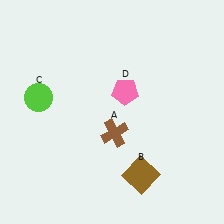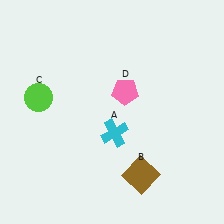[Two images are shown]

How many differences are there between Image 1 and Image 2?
There is 1 difference between the two images.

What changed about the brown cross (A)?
In Image 1, A is brown. In Image 2, it changed to cyan.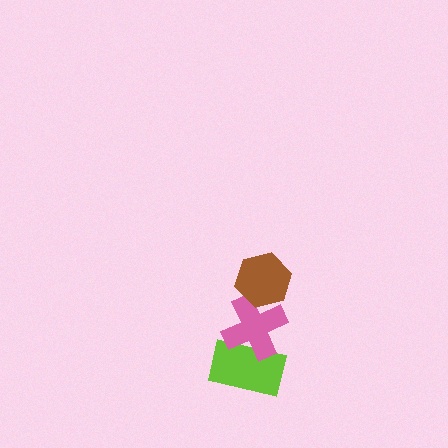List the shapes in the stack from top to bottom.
From top to bottom: the brown hexagon, the pink cross, the lime rectangle.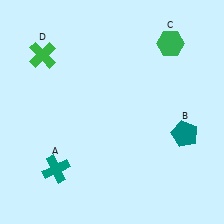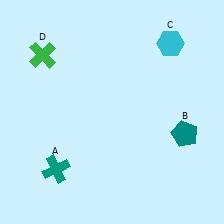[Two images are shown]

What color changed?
The hexagon (C) changed from green in Image 1 to cyan in Image 2.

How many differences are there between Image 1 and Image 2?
There is 1 difference between the two images.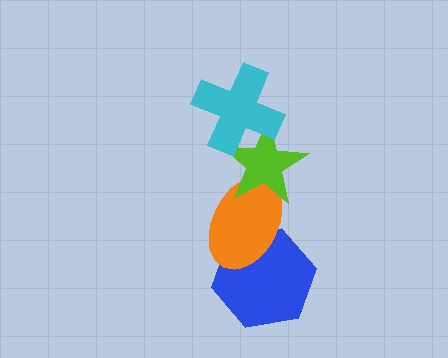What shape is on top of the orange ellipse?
The lime star is on top of the orange ellipse.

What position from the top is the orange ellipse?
The orange ellipse is 3rd from the top.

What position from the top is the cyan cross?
The cyan cross is 1st from the top.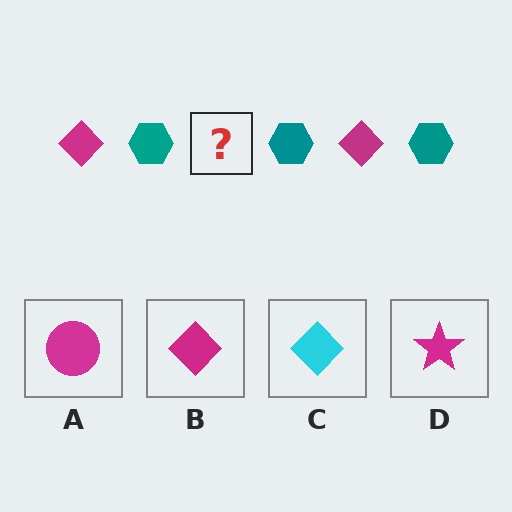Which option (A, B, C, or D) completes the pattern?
B.